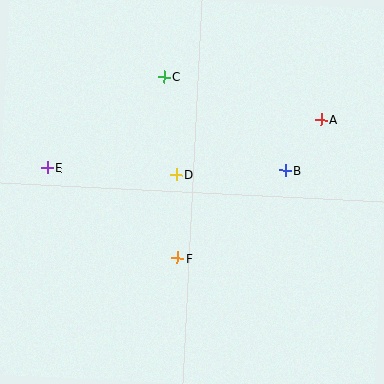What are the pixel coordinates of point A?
Point A is at (321, 119).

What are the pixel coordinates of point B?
Point B is at (285, 170).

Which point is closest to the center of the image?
Point D at (176, 174) is closest to the center.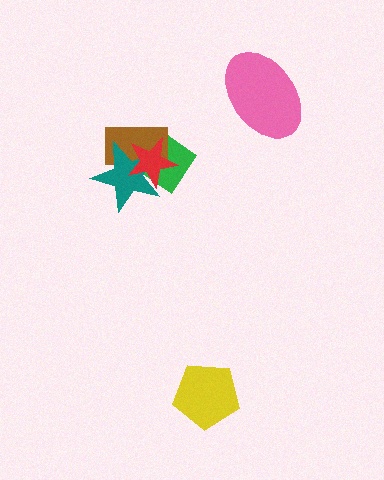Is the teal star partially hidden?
Yes, it is partially covered by another shape.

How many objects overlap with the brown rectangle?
3 objects overlap with the brown rectangle.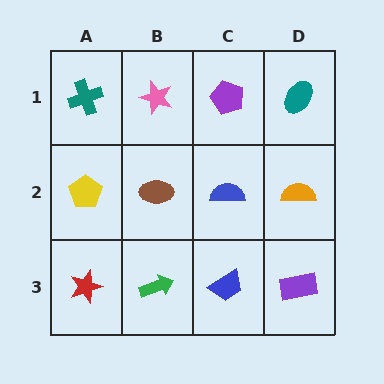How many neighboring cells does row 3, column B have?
3.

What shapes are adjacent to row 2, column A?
A teal cross (row 1, column A), a red star (row 3, column A), a brown ellipse (row 2, column B).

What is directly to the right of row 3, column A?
A green arrow.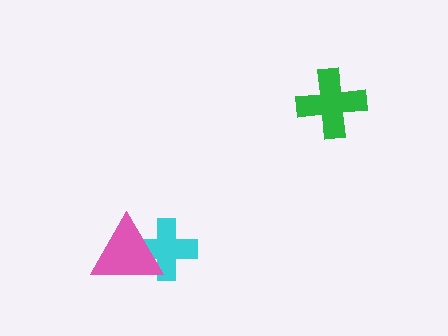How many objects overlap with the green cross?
0 objects overlap with the green cross.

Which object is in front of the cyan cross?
The pink triangle is in front of the cyan cross.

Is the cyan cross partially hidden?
Yes, it is partially covered by another shape.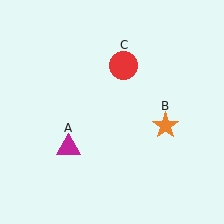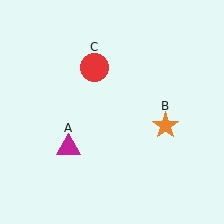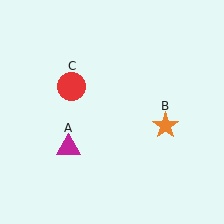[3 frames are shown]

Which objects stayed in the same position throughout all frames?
Magenta triangle (object A) and orange star (object B) remained stationary.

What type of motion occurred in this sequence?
The red circle (object C) rotated counterclockwise around the center of the scene.